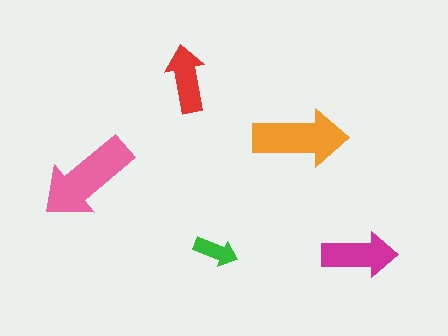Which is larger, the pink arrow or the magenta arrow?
The pink one.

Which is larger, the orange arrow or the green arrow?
The orange one.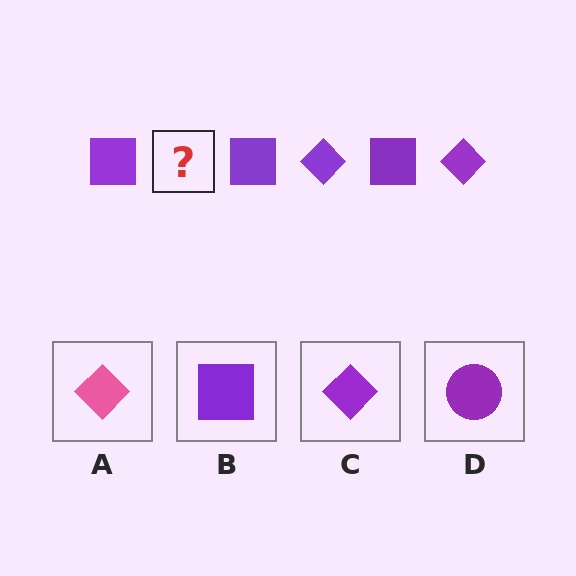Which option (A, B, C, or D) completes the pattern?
C.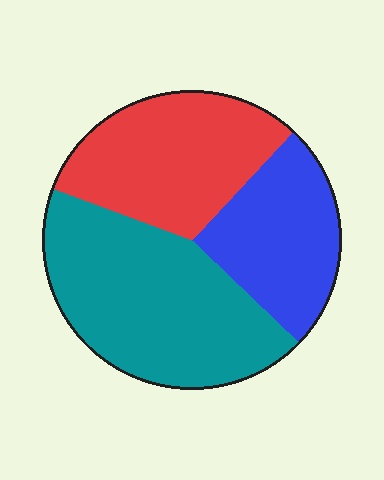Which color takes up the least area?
Blue, at roughly 25%.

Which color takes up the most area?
Teal, at roughly 45%.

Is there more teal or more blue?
Teal.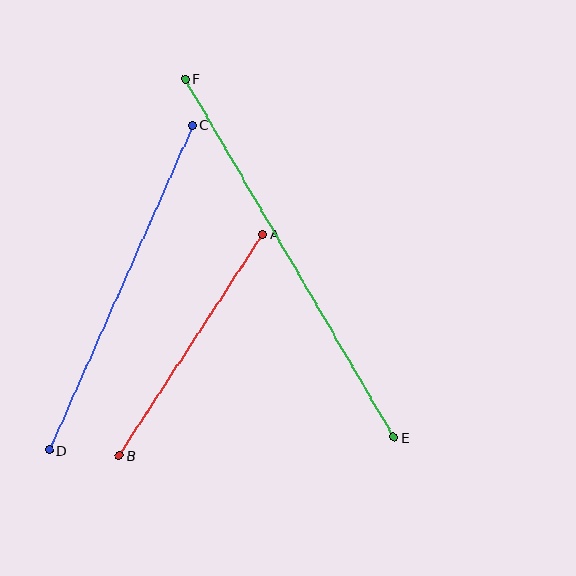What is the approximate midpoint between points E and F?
The midpoint is at approximately (289, 258) pixels.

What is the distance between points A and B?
The distance is approximately 263 pixels.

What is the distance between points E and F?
The distance is approximately 415 pixels.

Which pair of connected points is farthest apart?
Points E and F are farthest apart.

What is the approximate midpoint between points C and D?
The midpoint is at approximately (121, 288) pixels.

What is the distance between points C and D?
The distance is approximately 355 pixels.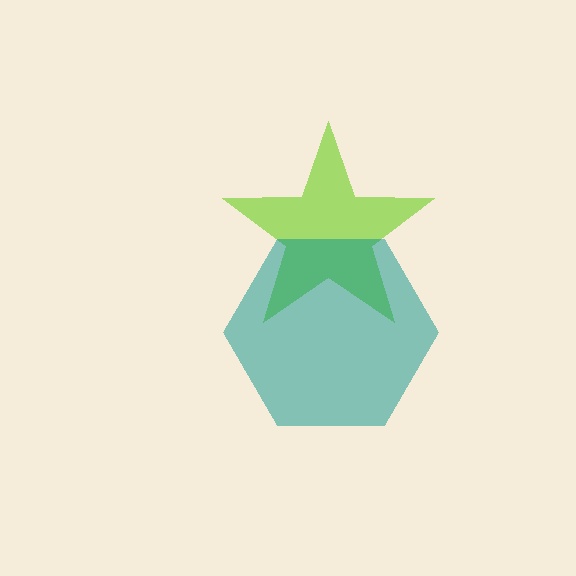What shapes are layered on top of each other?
The layered shapes are: a lime star, a teal hexagon.